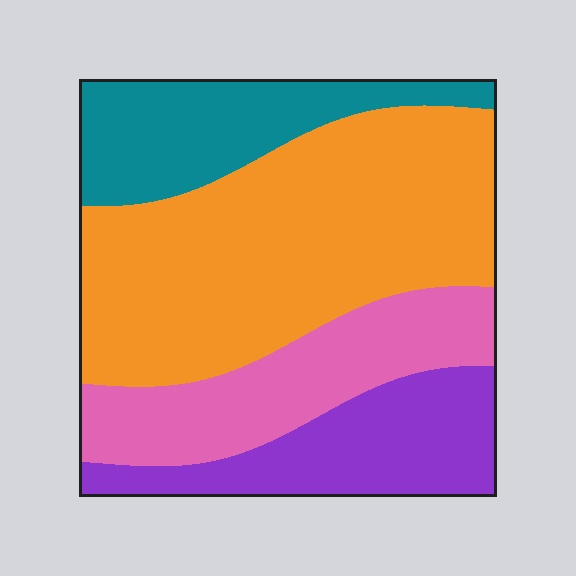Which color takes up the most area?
Orange, at roughly 45%.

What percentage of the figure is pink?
Pink covers 20% of the figure.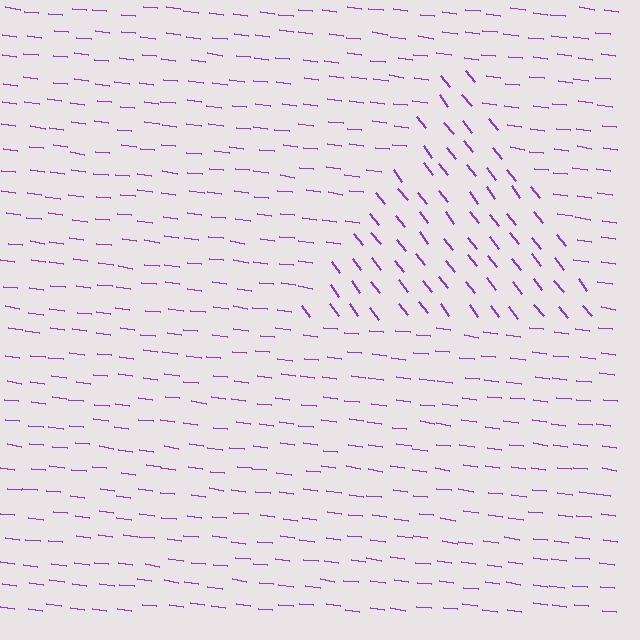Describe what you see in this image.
The image is filled with small purple line segments. A triangle region in the image has lines oriented differently from the surrounding lines, creating a visible texture boundary.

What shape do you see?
I see a triangle.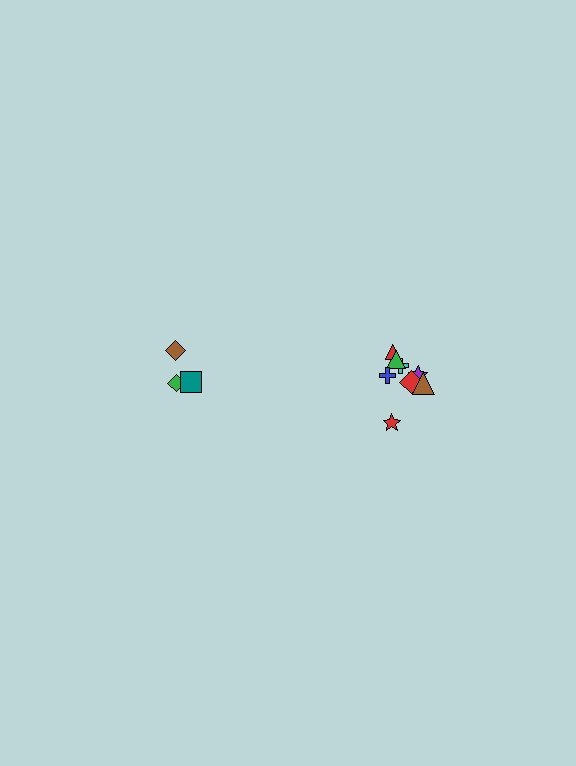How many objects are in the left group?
There are 3 objects.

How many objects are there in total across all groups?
There are 11 objects.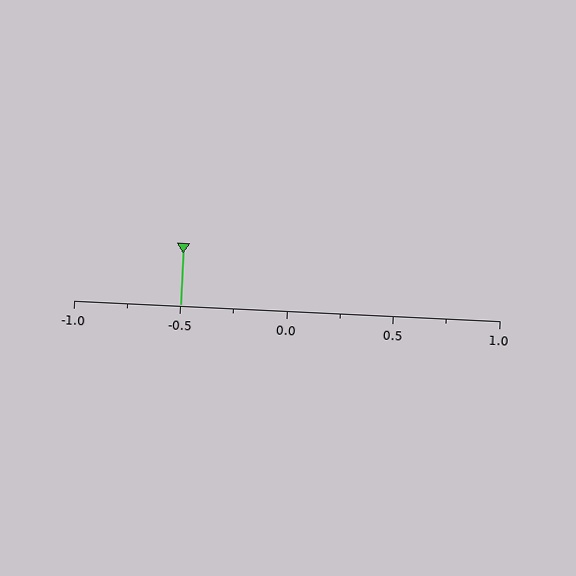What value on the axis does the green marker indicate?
The marker indicates approximately -0.5.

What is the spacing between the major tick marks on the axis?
The major ticks are spaced 0.5 apart.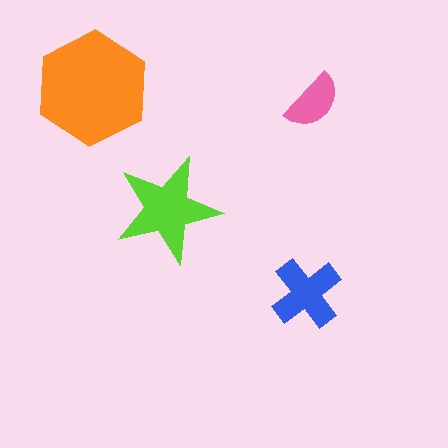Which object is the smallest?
The pink semicircle.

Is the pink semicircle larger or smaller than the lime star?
Smaller.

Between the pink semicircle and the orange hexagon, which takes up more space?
The orange hexagon.